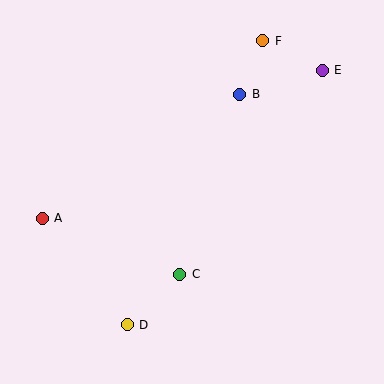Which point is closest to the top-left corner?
Point A is closest to the top-left corner.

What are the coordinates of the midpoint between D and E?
The midpoint between D and E is at (225, 197).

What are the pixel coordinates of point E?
Point E is at (322, 70).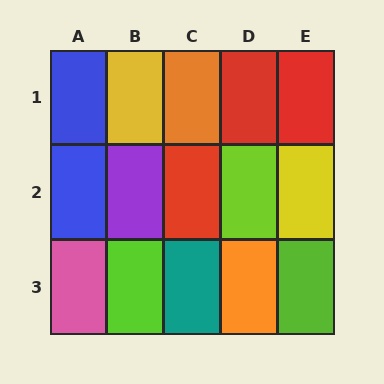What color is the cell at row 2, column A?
Blue.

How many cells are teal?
1 cell is teal.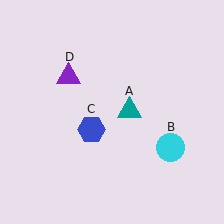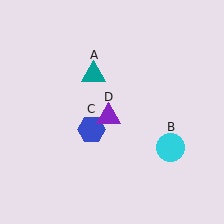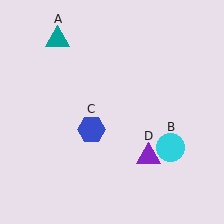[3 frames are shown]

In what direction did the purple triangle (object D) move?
The purple triangle (object D) moved down and to the right.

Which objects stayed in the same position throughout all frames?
Cyan circle (object B) and blue hexagon (object C) remained stationary.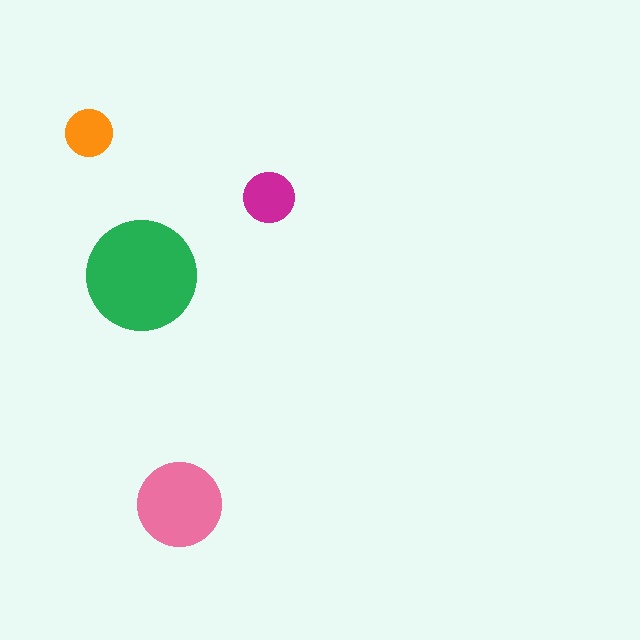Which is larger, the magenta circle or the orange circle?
The magenta one.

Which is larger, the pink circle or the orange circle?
The pink one.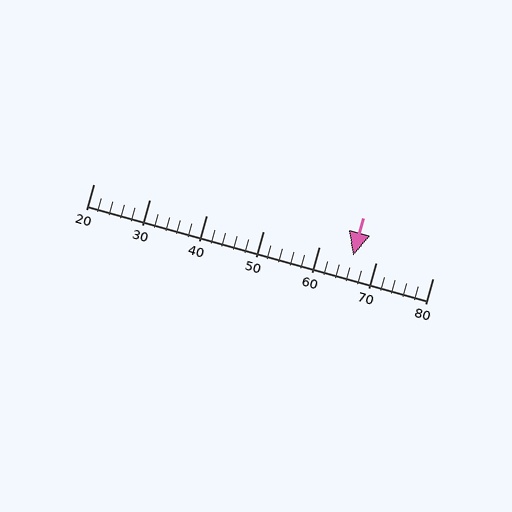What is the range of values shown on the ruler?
The ruler shows values from 20 to 80.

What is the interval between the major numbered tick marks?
The major tick marks are spaced 10 units apart.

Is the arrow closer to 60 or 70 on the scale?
The arrow is closer to 70.